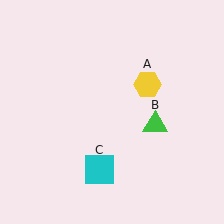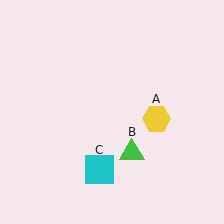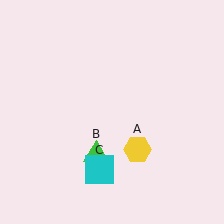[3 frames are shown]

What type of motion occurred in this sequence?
The yellow hexagon (object A), green triangle (object B) rotated clockwise around the center of the scene.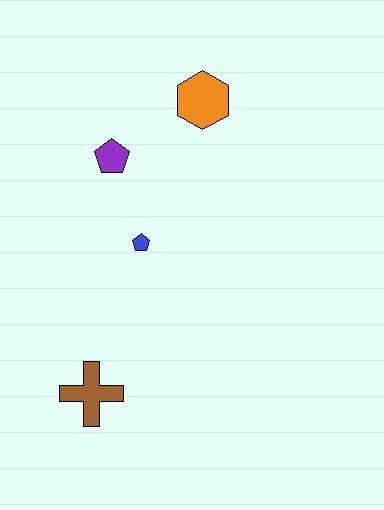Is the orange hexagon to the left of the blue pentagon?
No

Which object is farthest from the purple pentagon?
The brown cross is farthest from the purple pentagon.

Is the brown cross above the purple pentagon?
No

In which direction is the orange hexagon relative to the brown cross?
The orange hexagon is above the brown cross.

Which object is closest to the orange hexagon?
The purple pentagon is closest to the orange hexagon.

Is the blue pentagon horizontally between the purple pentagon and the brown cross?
No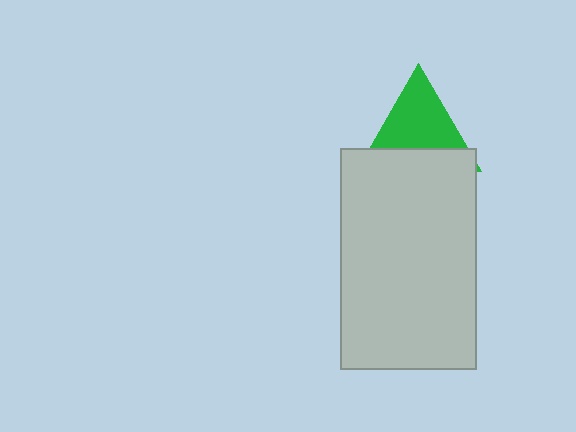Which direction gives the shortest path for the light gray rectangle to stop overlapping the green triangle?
Moving down gives the shortest separation.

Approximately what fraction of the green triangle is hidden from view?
Roughly 39% of the green triangle is hidden behind the light gray rectangle.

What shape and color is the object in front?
The object in front is a light gray rectangle.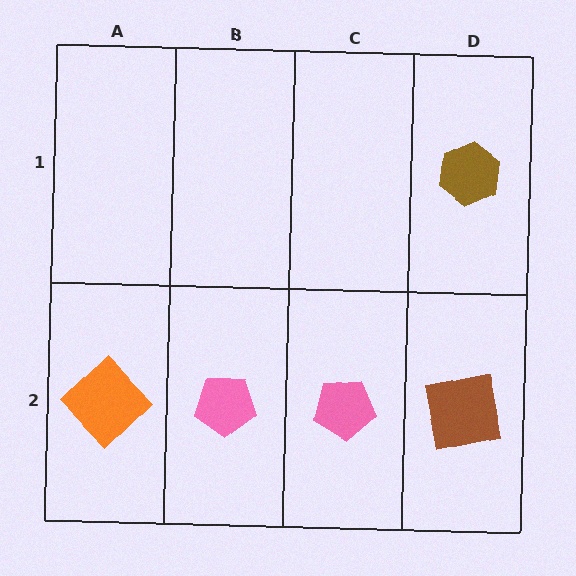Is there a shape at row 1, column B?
No, that cell is empty.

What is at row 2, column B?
A pink pentagon.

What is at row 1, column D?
A brown hexagon.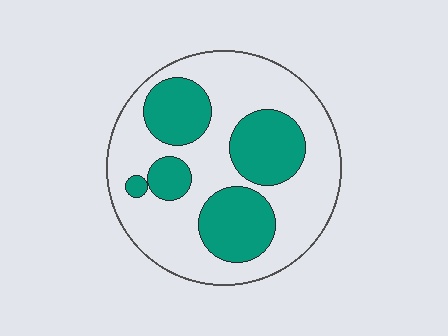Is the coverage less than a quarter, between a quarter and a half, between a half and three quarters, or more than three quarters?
Between a quarter and a half.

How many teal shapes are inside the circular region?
5.